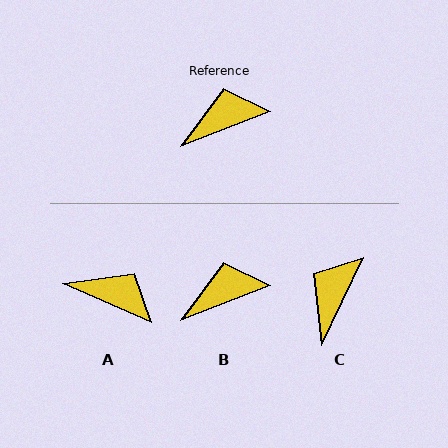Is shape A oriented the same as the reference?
No, it is off by about 45 degrees.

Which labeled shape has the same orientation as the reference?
B.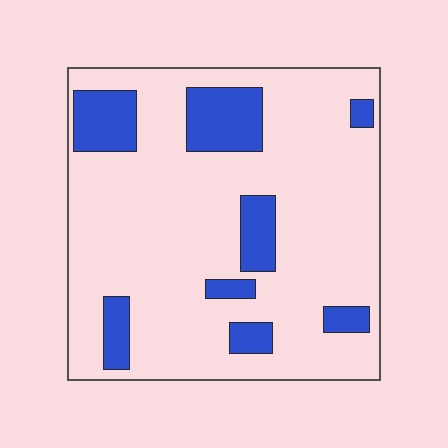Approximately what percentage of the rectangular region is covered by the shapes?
Approximately 20%.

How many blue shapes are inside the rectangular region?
8.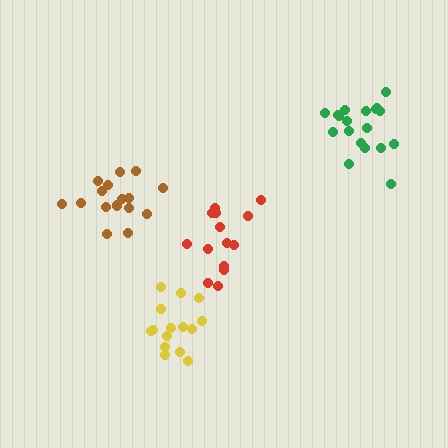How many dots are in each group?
Group 1: 15 dots, Group 2: 16 dots, Group 3: 19 dots, Group 4: 14 dots (64 total).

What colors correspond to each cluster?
The clusters are colored: yellow, brown, green, red.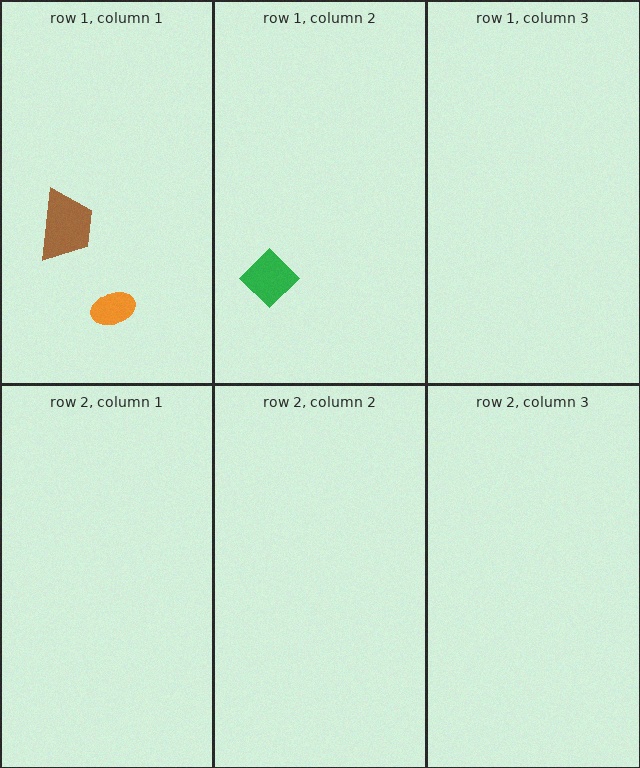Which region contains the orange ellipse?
The row 1, column 1 region.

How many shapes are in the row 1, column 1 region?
2.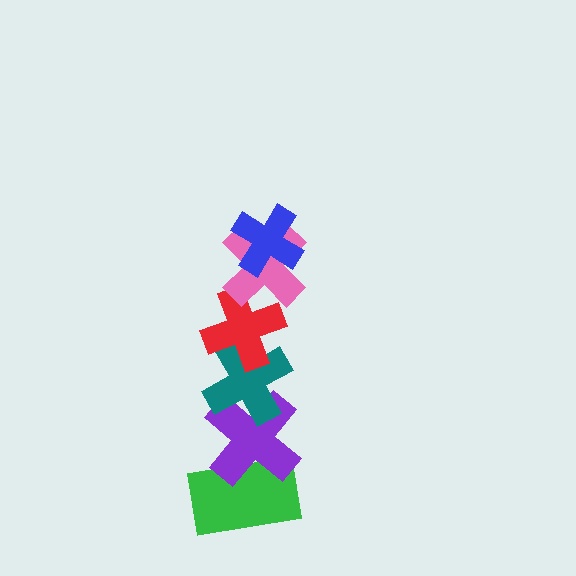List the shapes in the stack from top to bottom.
From top to bottom: the blue cross, the pink cross, the red cross, the teal cross, the purple cross, the green rectangle.